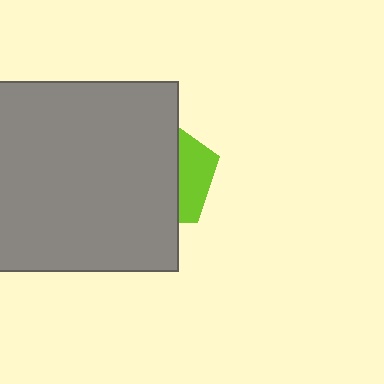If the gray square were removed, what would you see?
You would see the complete lime pentagon.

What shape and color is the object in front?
The object in front is a gray square.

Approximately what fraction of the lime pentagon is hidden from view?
Roughly 69% of the lime pentagon is hidden behind the gray square.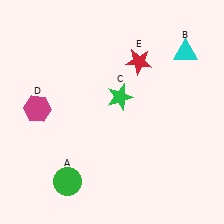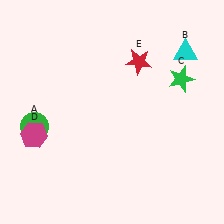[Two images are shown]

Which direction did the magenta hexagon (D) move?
The magenta hexagon (D) moved down.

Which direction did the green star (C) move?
The green star (C) moved right.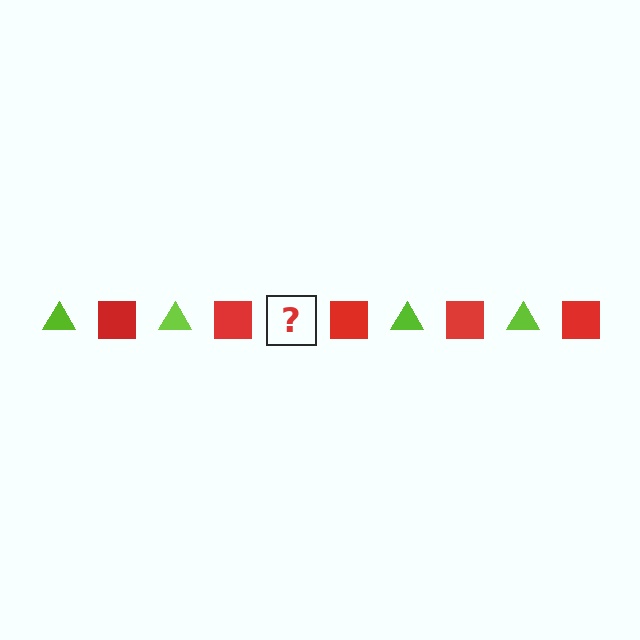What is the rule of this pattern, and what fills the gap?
The rule is that the pattern alternates between lime triangle and red square. The gap should be filled with a lime triangle.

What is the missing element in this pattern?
The missing element is a lime triangle.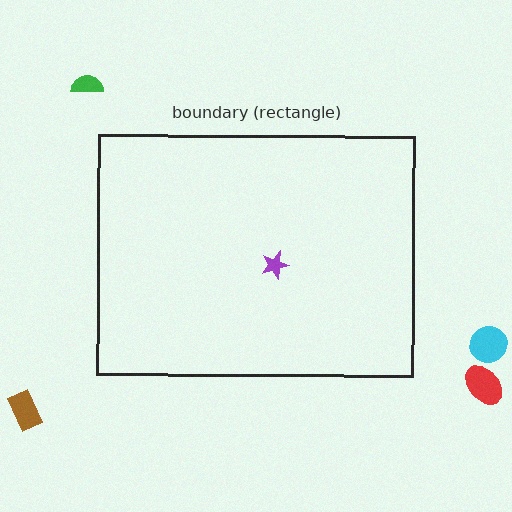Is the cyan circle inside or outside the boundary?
Outside.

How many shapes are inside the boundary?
1 inside, 4 outside.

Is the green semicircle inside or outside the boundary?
Outside.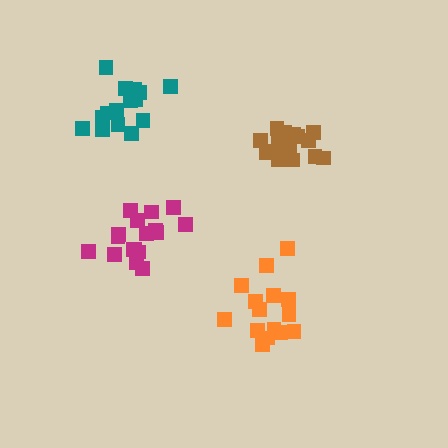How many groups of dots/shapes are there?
There are 4 groups.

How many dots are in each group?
Group 1: 15 dots, Group 2: 17 dots, Group 3: 16 dots, Group 4: 15 dots (63 total).